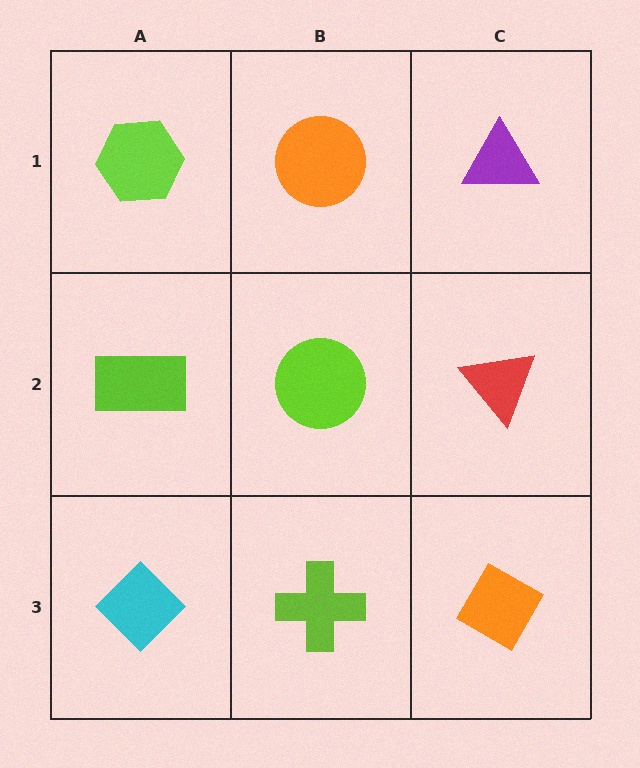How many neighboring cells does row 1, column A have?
2.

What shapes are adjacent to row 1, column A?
A lime rectangle (row 2, column A), an orange circle (row 1, column B).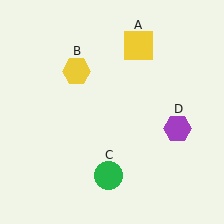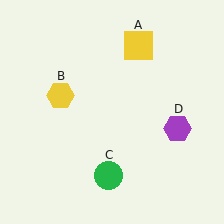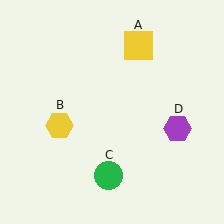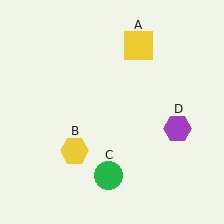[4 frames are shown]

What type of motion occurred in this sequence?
The yellow hexagon (object B) rotated counterclockwise around the center of the scene.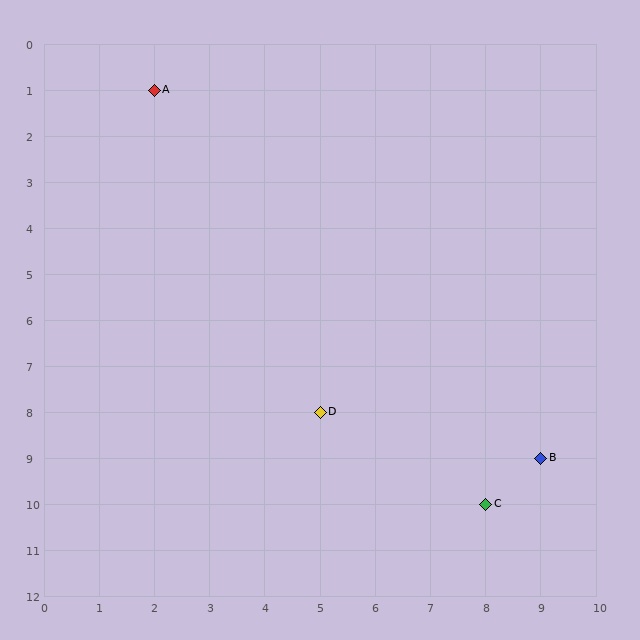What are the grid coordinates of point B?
Point B is at grid coordinates (9, 9).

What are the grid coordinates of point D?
Point D is at grid coordinates (5, 8).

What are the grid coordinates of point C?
Point C is at grid coordinates (8, 10).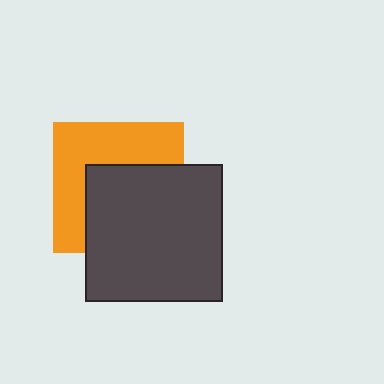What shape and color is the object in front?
The object in front is a dark gray rectangle.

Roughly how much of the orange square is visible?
About half of it is visible (roughly 49%).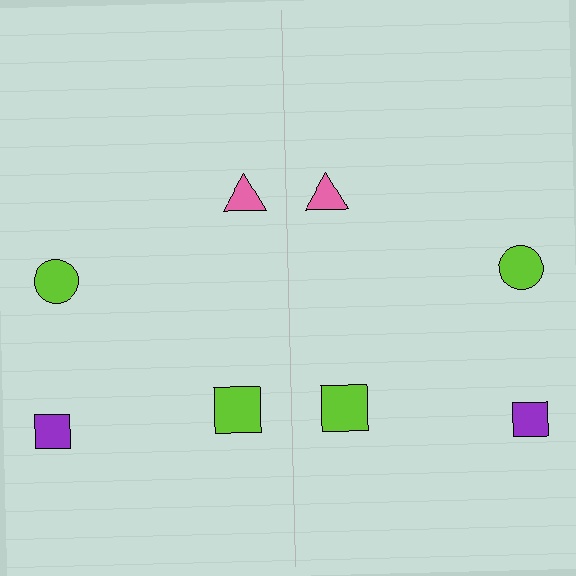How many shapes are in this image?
There are 8 shapes in this image.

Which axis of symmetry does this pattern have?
The pattern has a vertical axis of symmetry running through the center of the image.